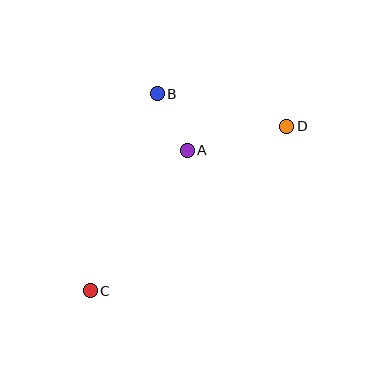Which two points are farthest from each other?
Points C and D are farthest from each other.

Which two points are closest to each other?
Points A and B are closest to each other.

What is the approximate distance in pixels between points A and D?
The distance between A and D is approximately 102 pixels.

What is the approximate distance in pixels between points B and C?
The distance between B and C is approximately 208 pixels.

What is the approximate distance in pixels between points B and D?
The distance between B and D is approximately 133 pixels.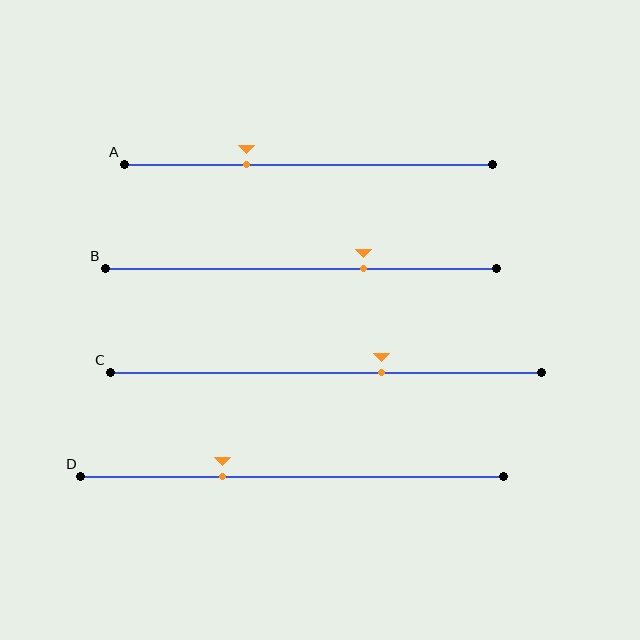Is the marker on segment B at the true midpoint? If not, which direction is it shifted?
No, the marker on segment B is shifted to the right by about 16% of the segment length.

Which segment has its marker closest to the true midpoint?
Segment C has its marker closest to the true midpoint.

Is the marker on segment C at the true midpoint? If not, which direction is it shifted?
No, the marker on segment C is shifted to the right by about 13% of the segment length.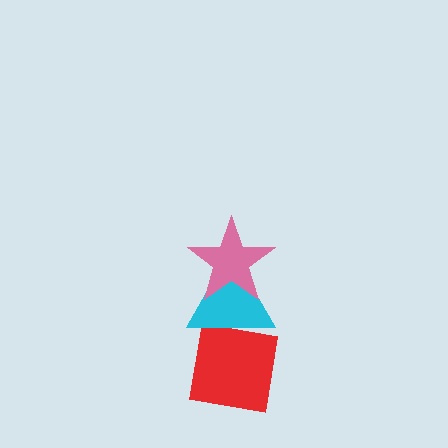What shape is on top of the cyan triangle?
The pink star is on top of the cyan triangle.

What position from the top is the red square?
The red square is 3rd from the top.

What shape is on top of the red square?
The cyan triangle is on top of the red square.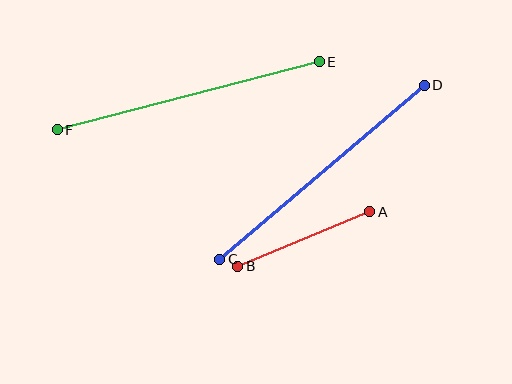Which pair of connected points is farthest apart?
Points E and F are farthest apart.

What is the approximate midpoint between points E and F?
The midpoint is at approximately (188, 96) pixels.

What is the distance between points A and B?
The distance is approximately 143 pixels.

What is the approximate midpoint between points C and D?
The midpoint is at approximately (322, 172) pixels.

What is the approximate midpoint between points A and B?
The midpoint is at approximately (304, 239) pixels.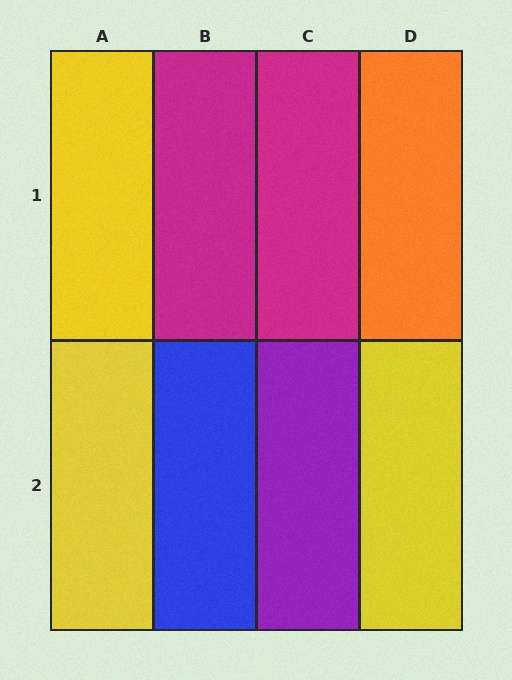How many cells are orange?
1 cell is orange.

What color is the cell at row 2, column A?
Yellow.